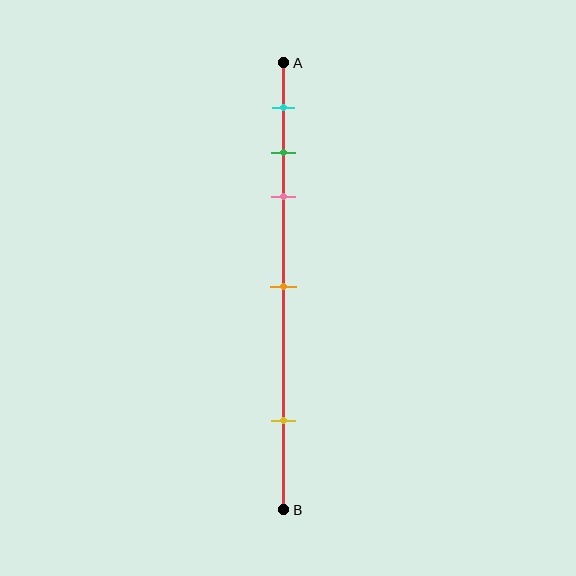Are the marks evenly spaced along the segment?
No, the marks are not evenly spaced.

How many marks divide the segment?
There are 5 marks dividing the segment.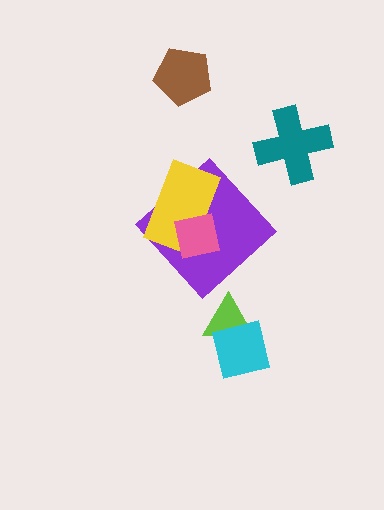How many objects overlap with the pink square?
2 objects overlap with the pink square.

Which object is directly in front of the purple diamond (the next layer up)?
The yellow rectangle is directly in front of the purple diamond.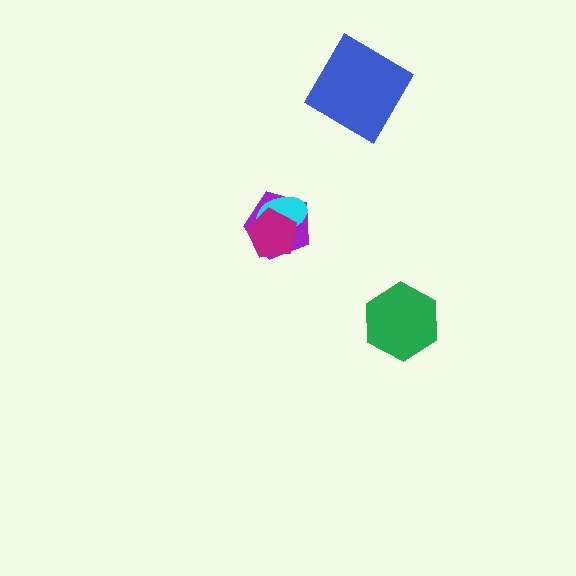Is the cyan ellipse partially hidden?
Yes, it is partially covered by another shape.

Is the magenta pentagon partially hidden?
No, no other shape covers it.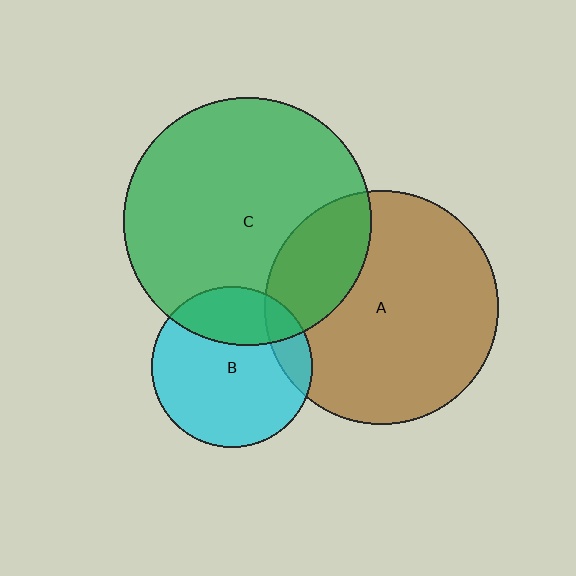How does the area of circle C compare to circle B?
Approximately 2.4 times.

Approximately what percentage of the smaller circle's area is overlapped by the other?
Approximately 25%.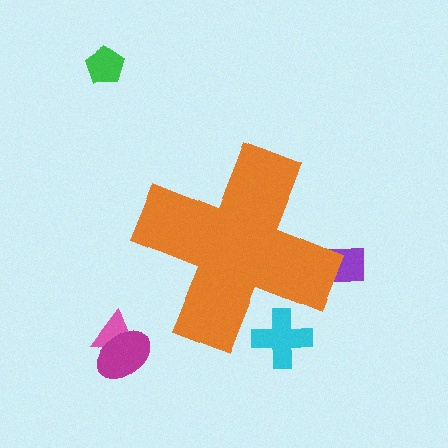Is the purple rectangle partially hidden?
Yes, the purple rectangle is partially hidden behind the orange cross.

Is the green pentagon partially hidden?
No, the green pentagon is fully visible.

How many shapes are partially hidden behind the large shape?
2 shapes are partially hidden.